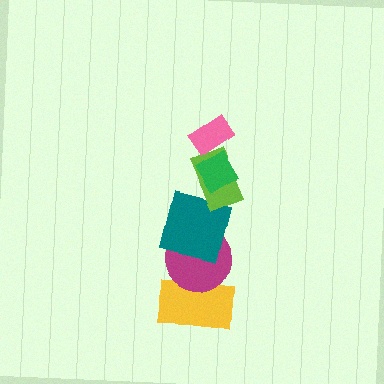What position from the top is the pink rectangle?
The pink rectangle is 1st from the top.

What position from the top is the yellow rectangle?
The yellow rectangle is 6th from the top.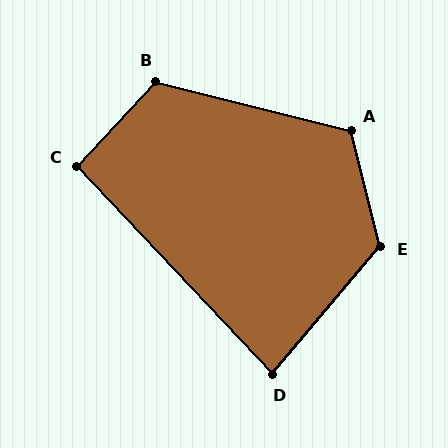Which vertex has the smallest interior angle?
D, at approximately 83 degrees.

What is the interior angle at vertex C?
Approximately 94 degrees (approximately right).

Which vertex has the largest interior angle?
E, at approximately 126 degrees.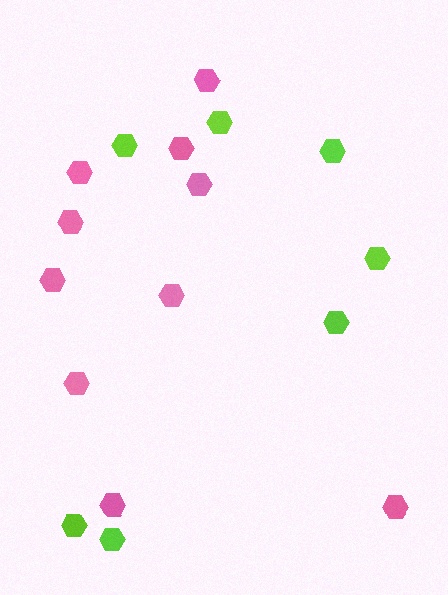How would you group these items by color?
There are 2 groups: one group of pink hexagons (10) and one group of lime hexagons (7).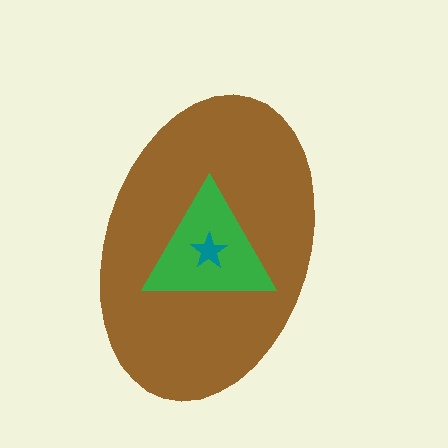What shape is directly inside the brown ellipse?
The green triangle.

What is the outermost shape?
The brown ellipse.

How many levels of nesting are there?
3.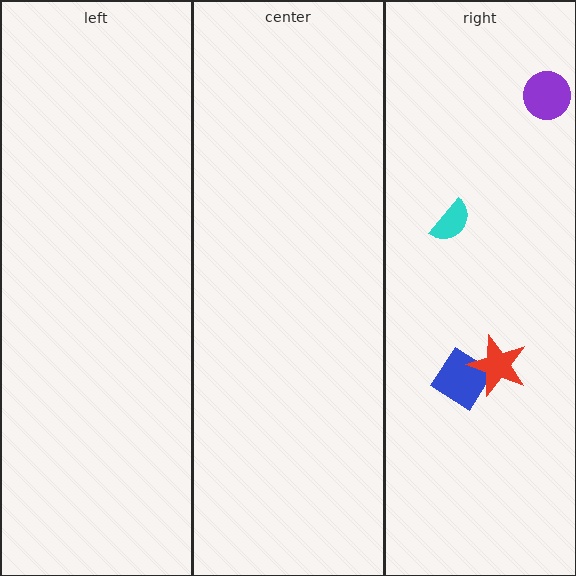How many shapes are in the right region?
4.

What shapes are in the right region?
The purple circle, the blue diamond, the red star, the cyan semicircle.